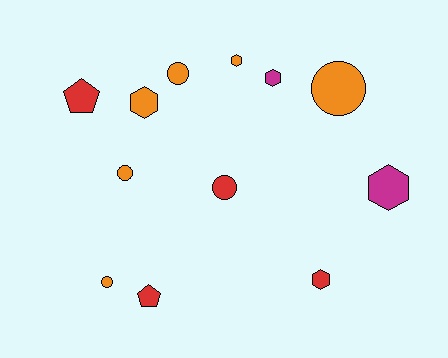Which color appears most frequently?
Orange, with 6 objects.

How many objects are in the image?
There are 12 objects.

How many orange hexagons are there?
There are 2 orange hexagons.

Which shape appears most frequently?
Hexagon, with 5 objects.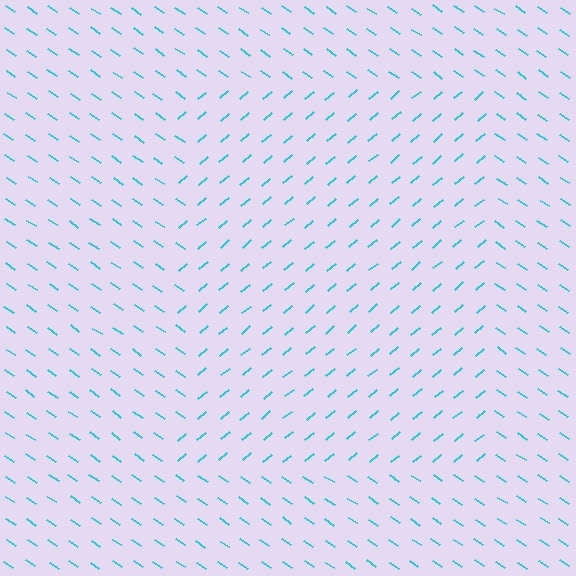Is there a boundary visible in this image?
Yes, there is a texture boundary formed by a change in line orientation.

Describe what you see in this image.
The image is filled with small cyan line segments. A rectangle region in the image has lines oriented differently from the surrounding lines, creating a visible texture boundary.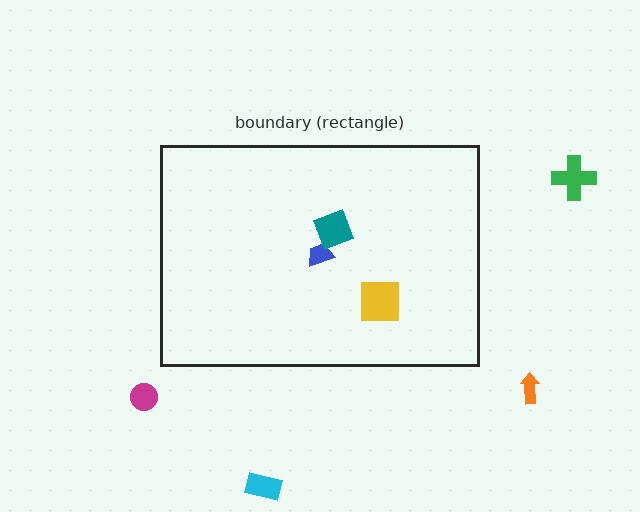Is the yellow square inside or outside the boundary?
Inside.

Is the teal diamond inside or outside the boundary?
Inside.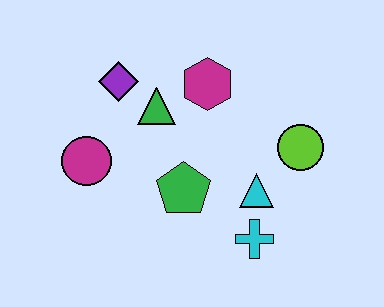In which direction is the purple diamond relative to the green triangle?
The purple diamond is to the left of the green triangle.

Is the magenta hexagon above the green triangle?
Yes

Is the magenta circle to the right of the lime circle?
No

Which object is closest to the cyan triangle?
The cyan cross is closest to the cyan triangle.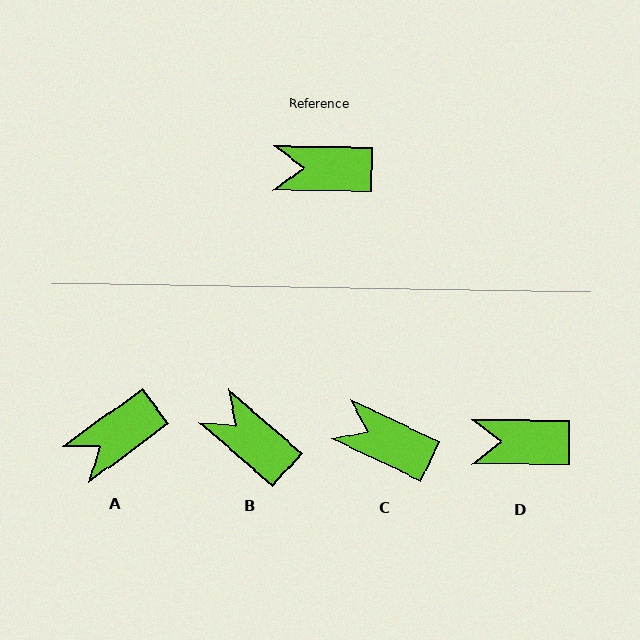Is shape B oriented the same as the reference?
No, it is off by about 40 degrees.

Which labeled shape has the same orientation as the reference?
D.